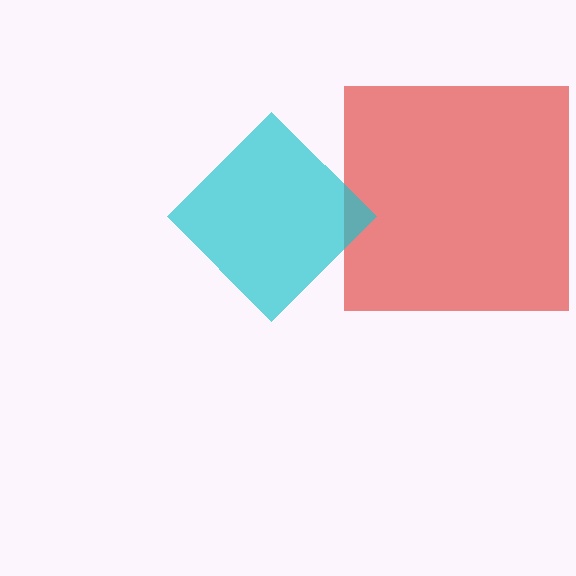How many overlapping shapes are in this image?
There are 2 overlapping shapes in the image.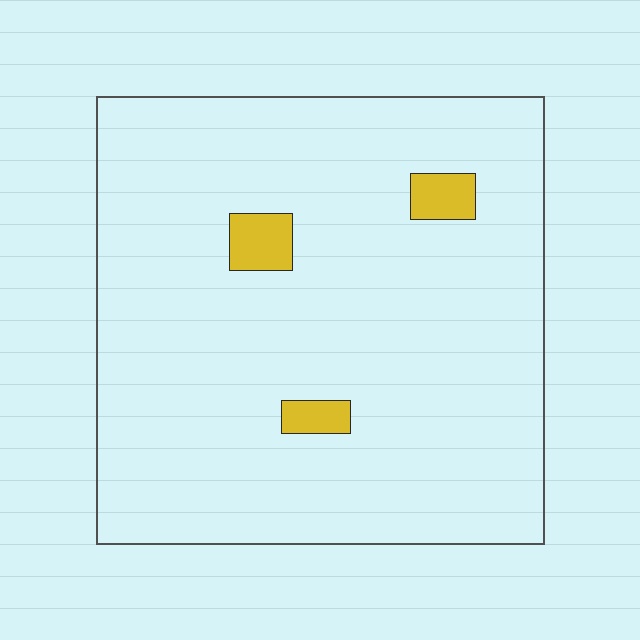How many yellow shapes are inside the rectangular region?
3.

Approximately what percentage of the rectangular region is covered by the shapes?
Approximately 5%.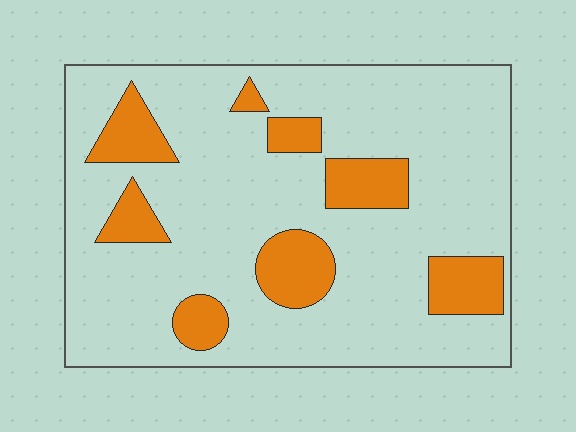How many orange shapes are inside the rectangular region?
8.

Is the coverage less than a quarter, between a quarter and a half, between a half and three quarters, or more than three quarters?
Less than a quarter.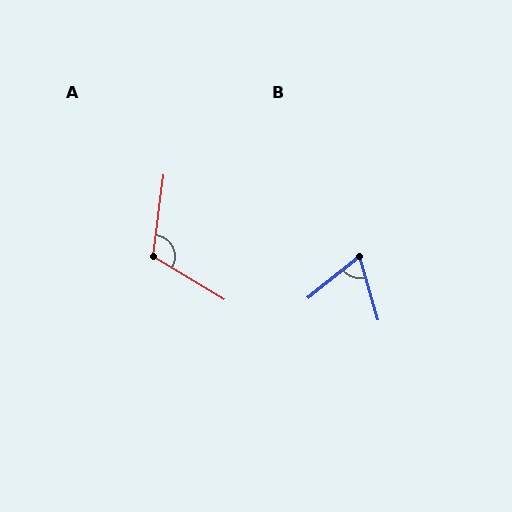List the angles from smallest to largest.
B (68°), A (114°).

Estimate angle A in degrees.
Approximately 114 degrees.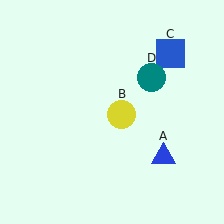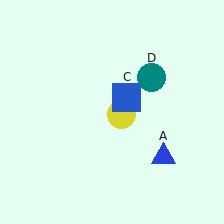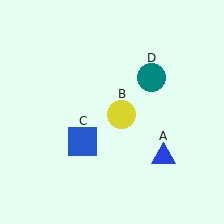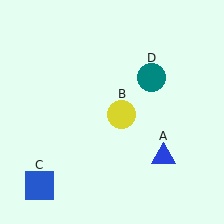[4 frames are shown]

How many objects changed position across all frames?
1 object changed position: blue square (object C).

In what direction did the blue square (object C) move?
The blue square (object C) moved down and to the left.